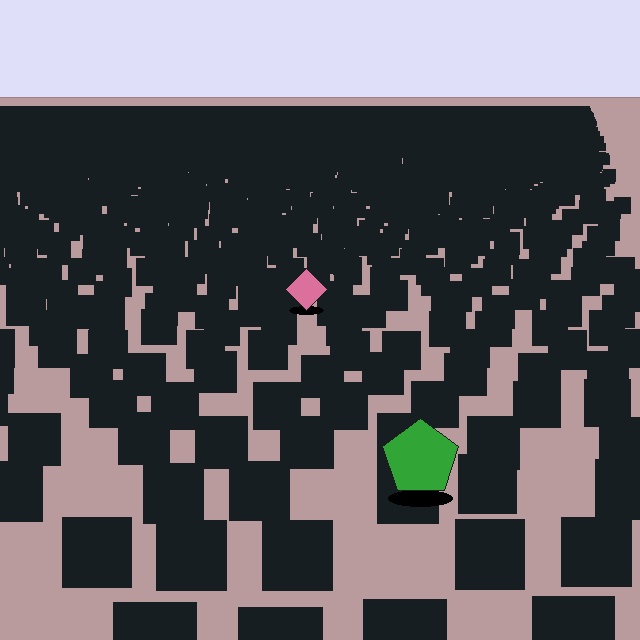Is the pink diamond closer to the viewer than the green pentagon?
No. The green pentagon is closer — you can tell from the texture gradient: the ground texture is coarser near it.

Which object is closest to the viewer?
The green pentagon is closest. The texture marks near it are larger and more spread out.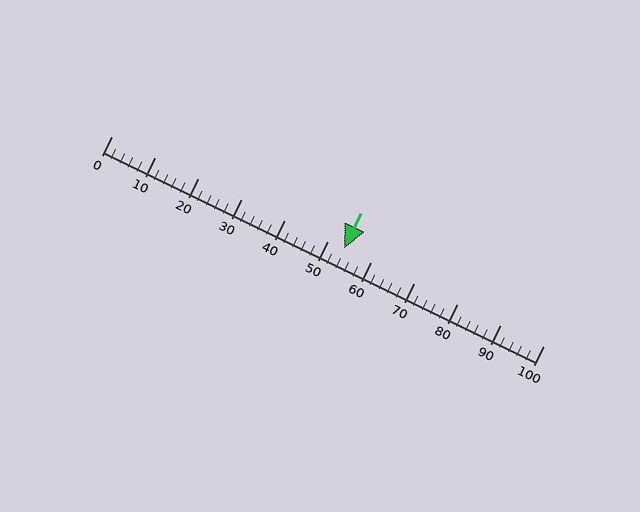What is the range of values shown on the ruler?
The ruler shows values from 0 to 100.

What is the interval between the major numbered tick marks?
The major tick marks are spaced 10 units apart.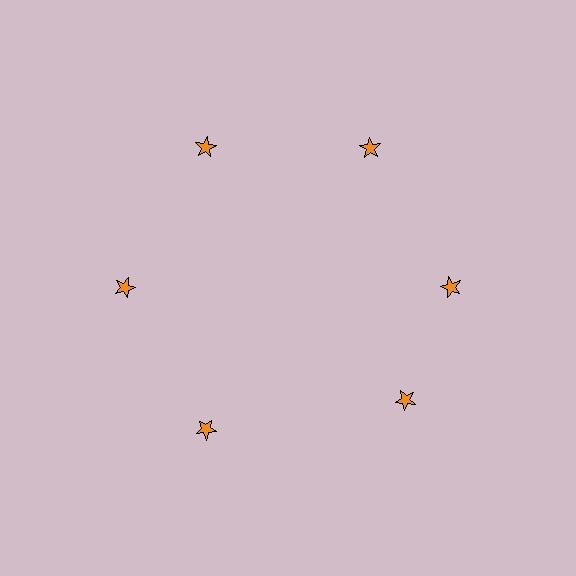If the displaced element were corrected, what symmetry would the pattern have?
It would have 6-fold rotational symmetry — the pattern would map onto itself every 60 degrees.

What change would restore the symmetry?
The symmetry would be restored by rotating it back into even spacing with its neighbors so that all 6 stars sit at equal angles and equal distance from the center.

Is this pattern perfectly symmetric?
No. The 6 orange stars are arranged in a ring, but one element near the 5 o'clock position is rotated out of alignment along the ring, breaking the 6-fold rotational symmetry.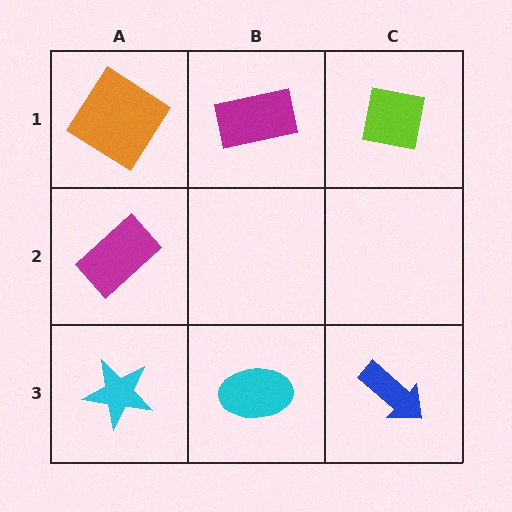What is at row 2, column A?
A magenta rectangle.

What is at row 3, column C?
A blue arrow.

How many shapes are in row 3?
3 shapes.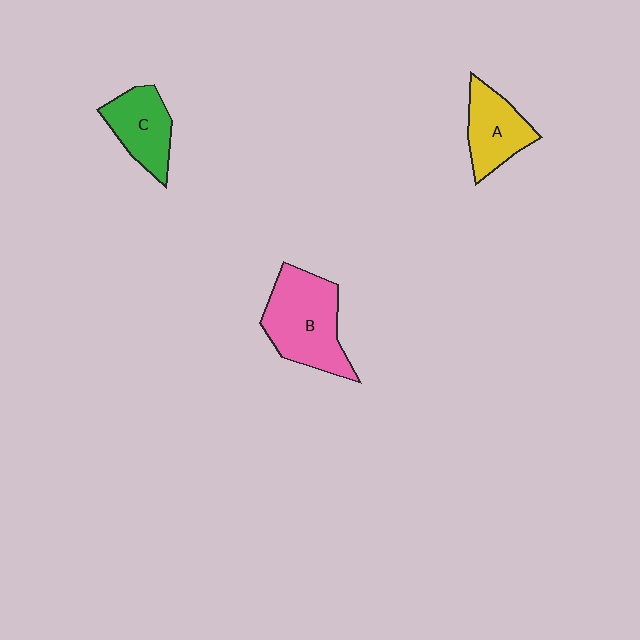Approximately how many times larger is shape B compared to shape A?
Approximately 1.5 times.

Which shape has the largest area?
Shape B (pink).